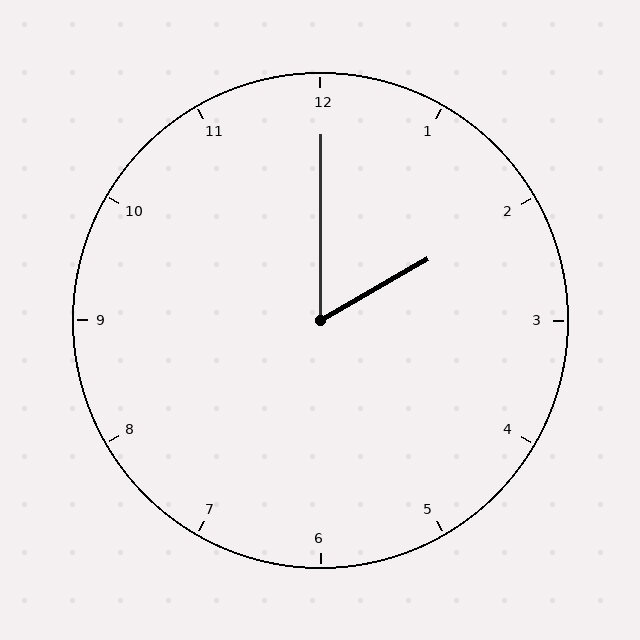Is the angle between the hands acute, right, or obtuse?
It is acute.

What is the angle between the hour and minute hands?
Approximately 60 degrees.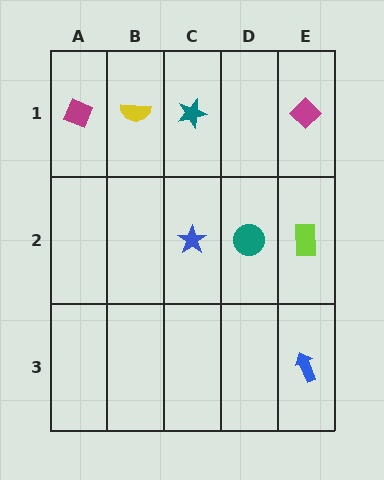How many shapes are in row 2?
3 shapes.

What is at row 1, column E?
A magenta diamond.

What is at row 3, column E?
A blue arrow.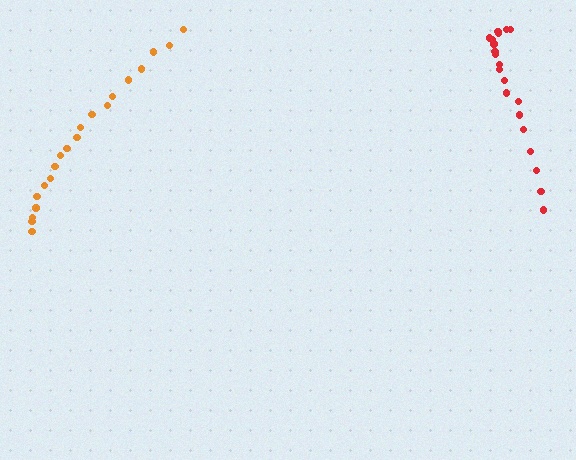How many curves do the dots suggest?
There are 2 distinct paths.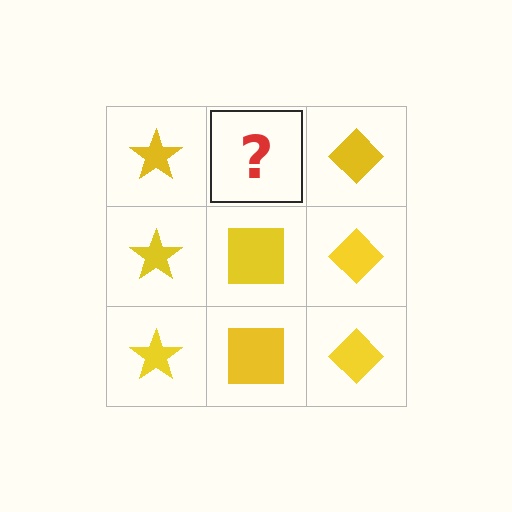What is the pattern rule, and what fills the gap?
The rule is that each column has a consistent shape. The gap should be filled with a yellow square.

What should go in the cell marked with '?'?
The missing cell should contain a yellow square.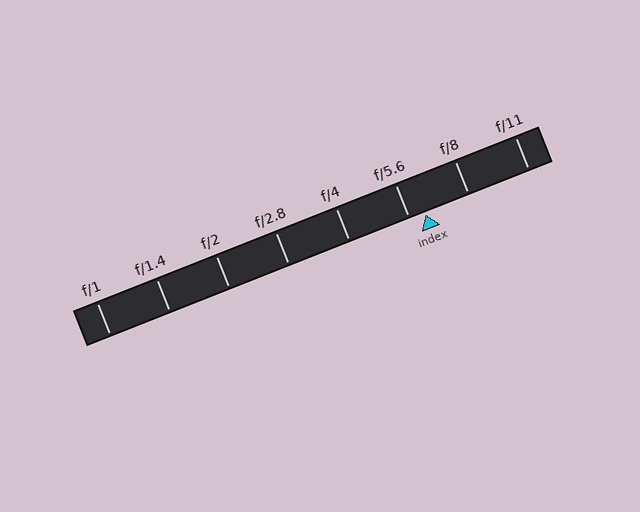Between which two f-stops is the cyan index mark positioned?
The index mark is between f/5.6 and f/8.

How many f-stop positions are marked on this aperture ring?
There are 8 f-stop positions marked.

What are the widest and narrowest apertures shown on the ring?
The widest aperture shown is f/1 and the narrowest is f/11.